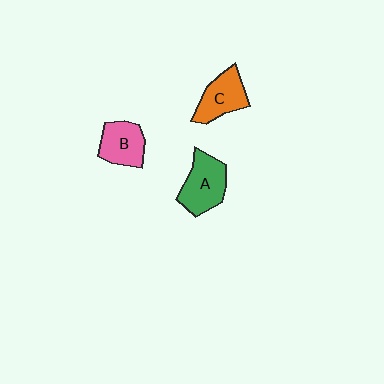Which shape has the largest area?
Shape A (green).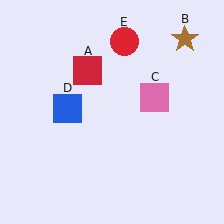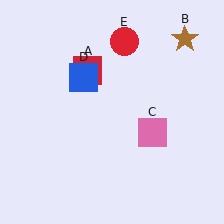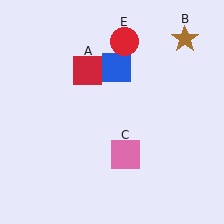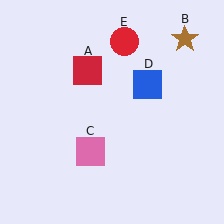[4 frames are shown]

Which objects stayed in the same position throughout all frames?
Red square (object A) and brown star (object B) and red circle (object E) remained stationary.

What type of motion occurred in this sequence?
The pink square (object C), blue square (object D) rotated clockwise around the center of the scene.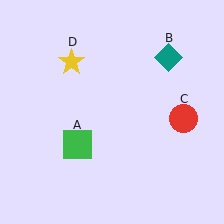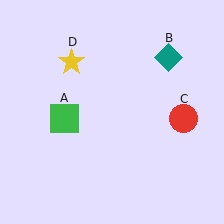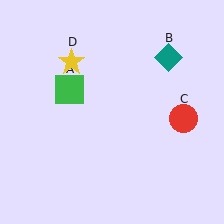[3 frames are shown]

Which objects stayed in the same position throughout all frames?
Teal diamond (object B) and red circle (object C) and yellow star (object D) remained stationary.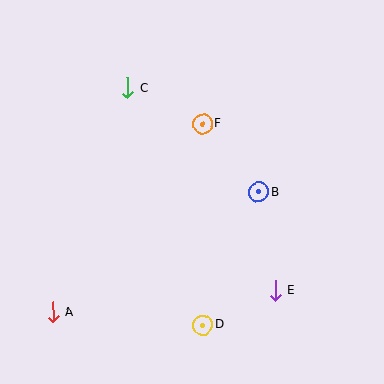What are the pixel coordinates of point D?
Point D is at (203, 325).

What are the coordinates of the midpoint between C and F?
The midpoint between C and F is at (165, 106).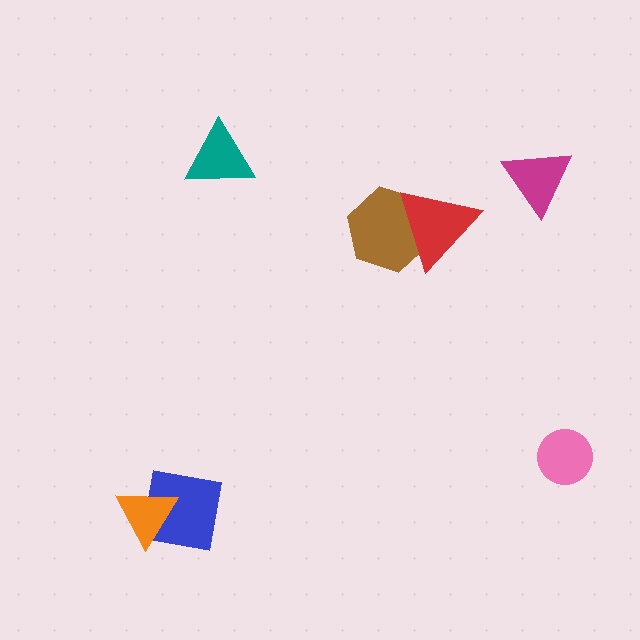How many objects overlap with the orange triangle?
1 object overlaps with the orange triangle.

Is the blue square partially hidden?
Yes, it is partially covered by another shape.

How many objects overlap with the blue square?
1 object overlaps with the blue square.